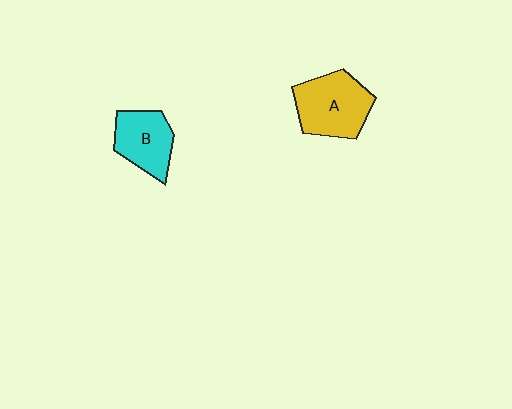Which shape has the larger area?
Shape A (yellow).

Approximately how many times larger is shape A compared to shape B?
Approximately 1.3 times.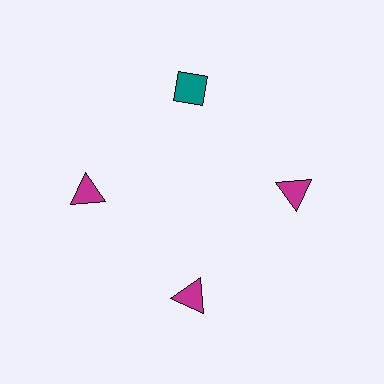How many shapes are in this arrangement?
There are 4 shapes arranged in a ring pattern.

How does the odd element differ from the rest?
It differs in both color (teal instead of magenta) and shape (diamond instead of triangle).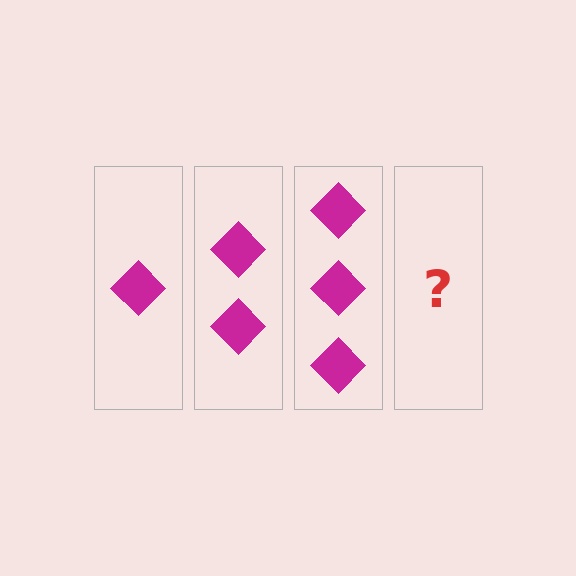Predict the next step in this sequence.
The next step is 4 diamonds.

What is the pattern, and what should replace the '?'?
The pattern is that each step adds one more diamond. The '?' should be 4 diamonds.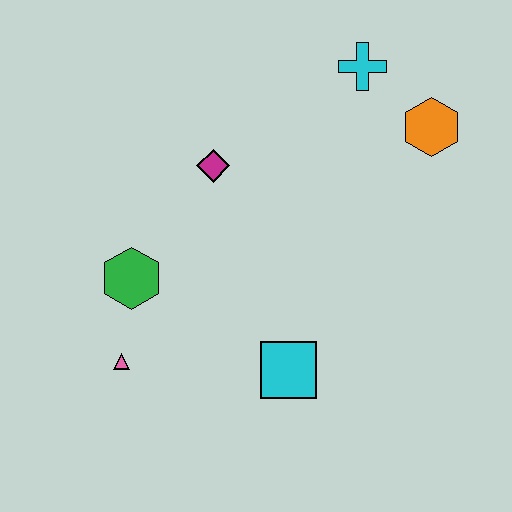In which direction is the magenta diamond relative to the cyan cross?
The magenta diamond is to the left of the cyan cross.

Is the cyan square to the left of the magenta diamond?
No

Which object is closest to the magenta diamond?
The green hexagon is closest to the magenta diamond.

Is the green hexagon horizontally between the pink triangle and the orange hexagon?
Yes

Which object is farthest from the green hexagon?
The orange hexagon is farthest from the green hexagon.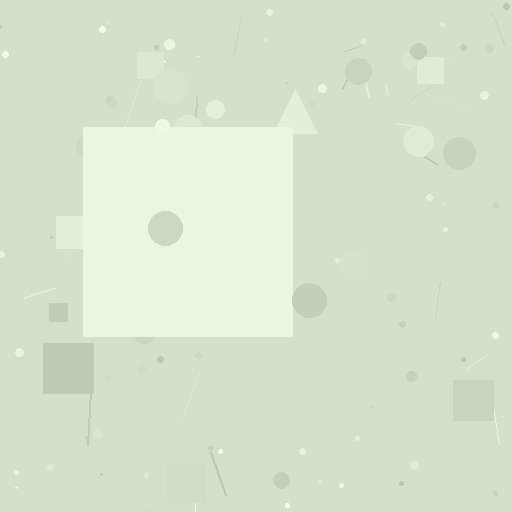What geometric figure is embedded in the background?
A square is embedded in the background.